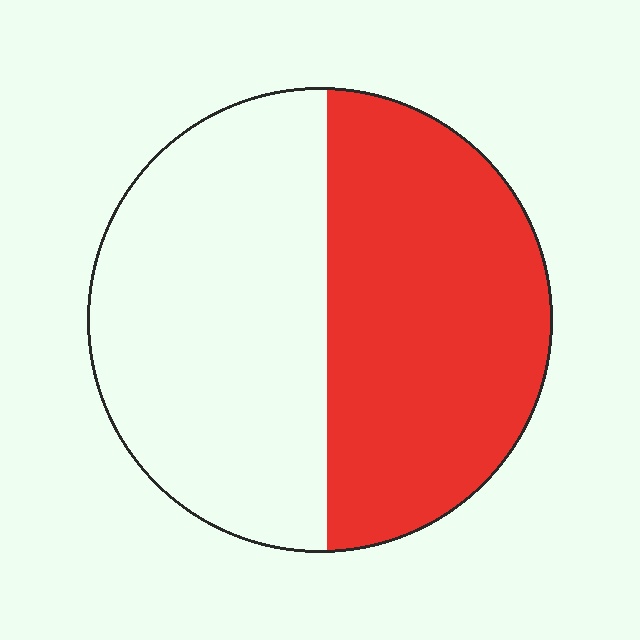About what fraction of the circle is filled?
About one half (1/2).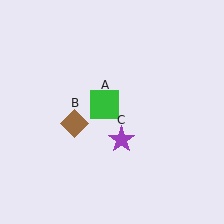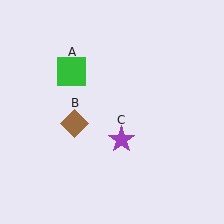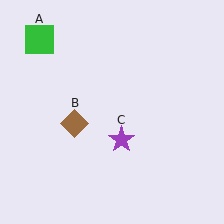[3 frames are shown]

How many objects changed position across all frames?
1 object changed position: green square (object A).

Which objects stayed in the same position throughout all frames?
Brown diamond (object B) and purple star (object C) remained stationary.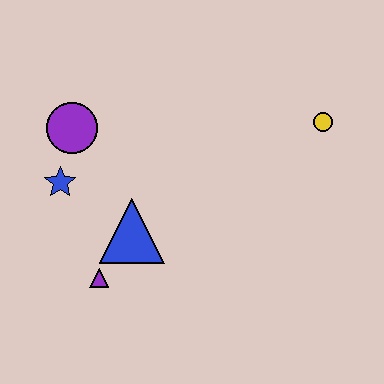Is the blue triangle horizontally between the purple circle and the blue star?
No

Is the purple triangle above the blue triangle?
No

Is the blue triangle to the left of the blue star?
No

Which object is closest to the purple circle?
The blue star is closest to the purple circle.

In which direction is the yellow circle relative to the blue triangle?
The yellow circle is to the right of the blue triangle.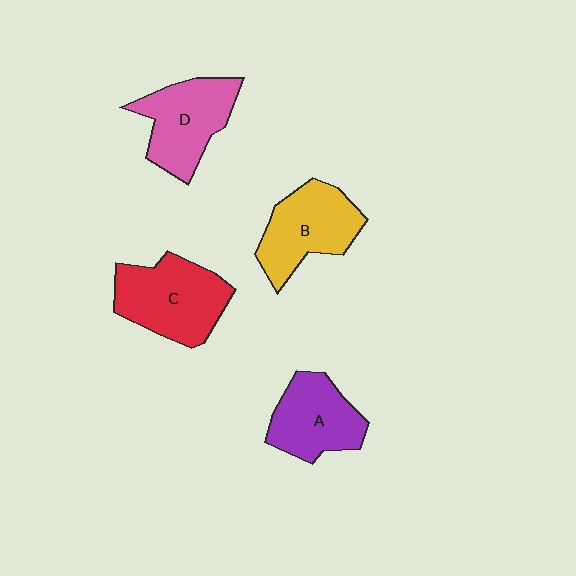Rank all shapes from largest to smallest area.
From largest to smallest: C (red), D (pink), B (yellow), A (purple).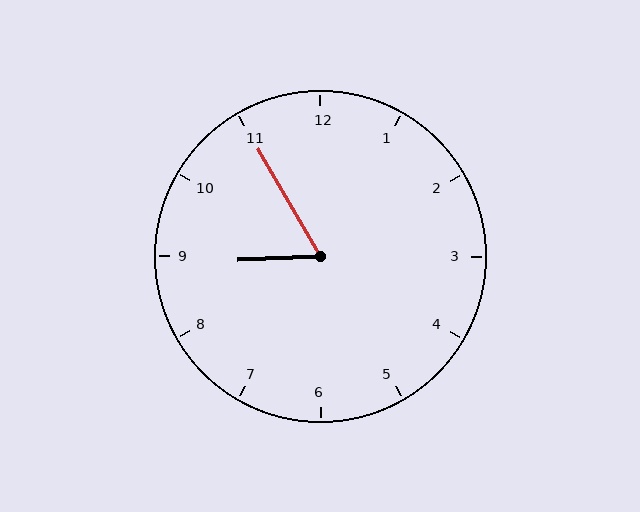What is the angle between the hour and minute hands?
Approximately 62 degrees.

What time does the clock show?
8:55.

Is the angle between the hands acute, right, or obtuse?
It is acute.